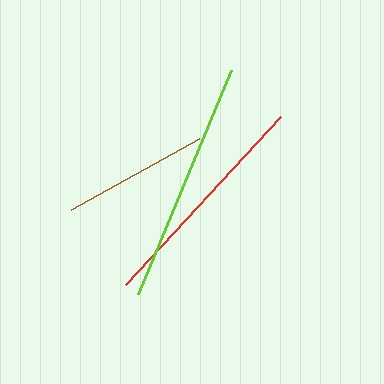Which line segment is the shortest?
The brown line is the shortest at approximately 146 pixels.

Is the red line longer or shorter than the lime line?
The lime line is longer than the red line.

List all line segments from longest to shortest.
From longest to shortest: lime, red, brown.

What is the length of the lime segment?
The lime segment is approximately 242 pixels long.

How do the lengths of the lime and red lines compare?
The lime and red lines are approximately the same length.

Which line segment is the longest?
The lime line is the longest at approximately 242 pixels.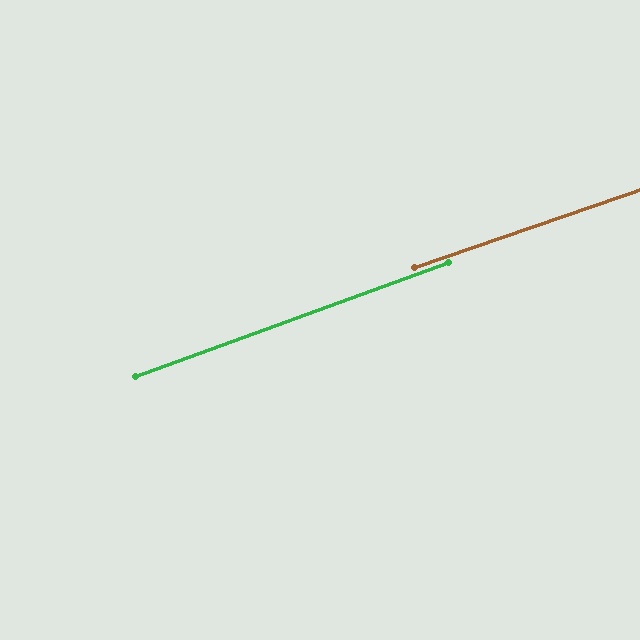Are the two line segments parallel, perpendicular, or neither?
Parallel — their directions differ by only 0.9°.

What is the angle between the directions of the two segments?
Approximately 1 degree.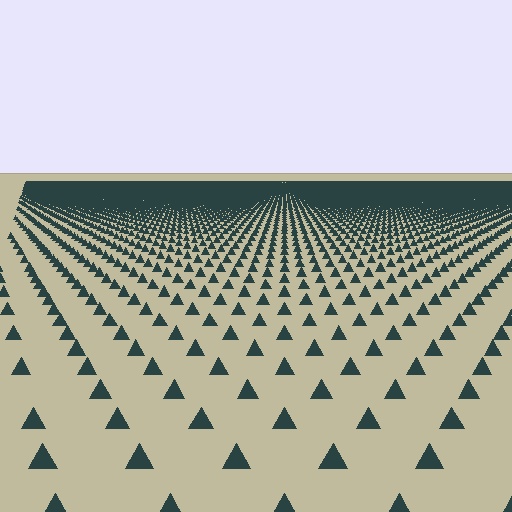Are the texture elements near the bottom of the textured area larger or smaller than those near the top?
Larger. Near the bottom, elements are closer to the viewer and appear at a bigger on-screen size.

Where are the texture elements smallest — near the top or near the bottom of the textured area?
Near the top.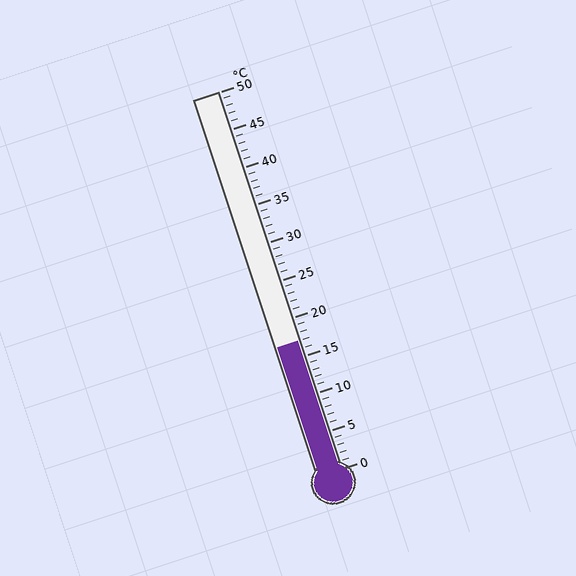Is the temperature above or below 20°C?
The temperature is below 20°C.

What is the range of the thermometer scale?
The thermometer scale ranges from 0°C to 50°C.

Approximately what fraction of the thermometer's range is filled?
The thermometer is filled to approximately 35% of its range.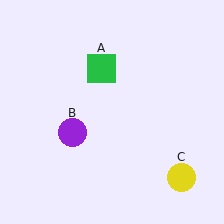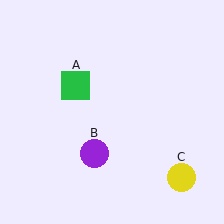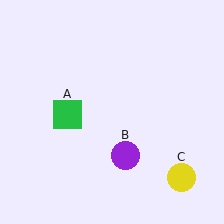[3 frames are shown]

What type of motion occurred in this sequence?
The green square (object A), purple circle (object B) rotated counterclockwise around the center of the scene.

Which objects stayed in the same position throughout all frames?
Yellow circle (object C) remained stationary.